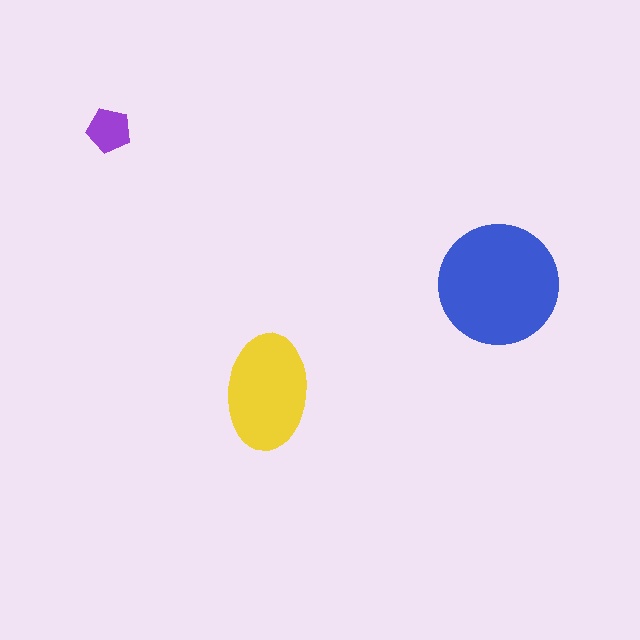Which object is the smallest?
The purple pentagon.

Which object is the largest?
The blue circle.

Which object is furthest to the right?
The blue circle is rightmost.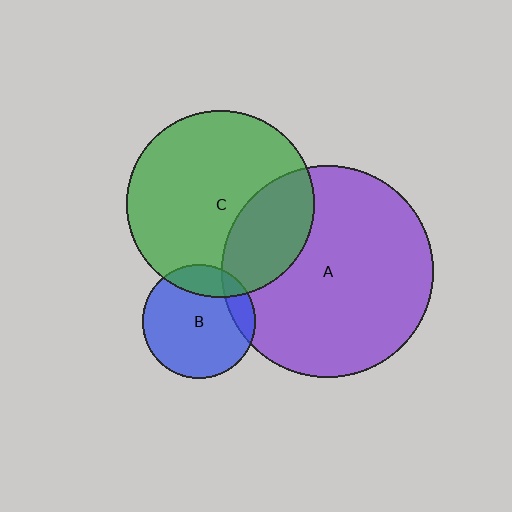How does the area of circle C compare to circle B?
Approximately 2.7 times.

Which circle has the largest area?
Circle A (purple).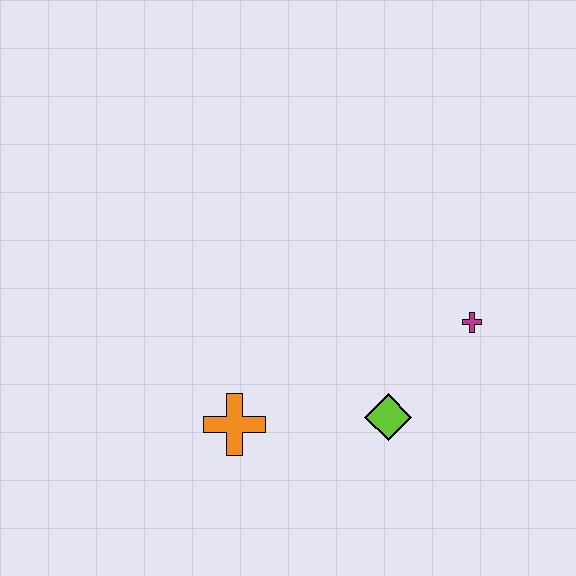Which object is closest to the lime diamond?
The magenta cross is closest to the lime diamond.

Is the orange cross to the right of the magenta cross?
No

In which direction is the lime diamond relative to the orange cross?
The lime diamond is to the right of the orange cross.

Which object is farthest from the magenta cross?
The orange cross is farthest from the magenta cross.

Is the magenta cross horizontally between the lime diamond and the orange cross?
No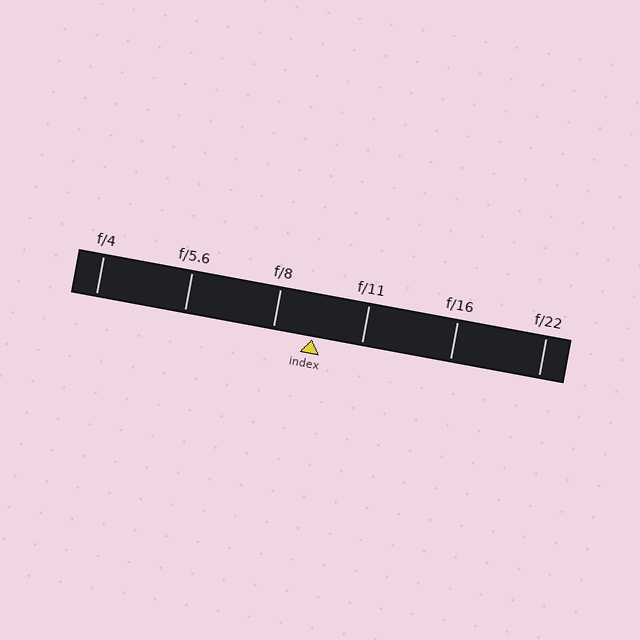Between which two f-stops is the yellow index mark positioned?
The index mark is between f/8 and f/11.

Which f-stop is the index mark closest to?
The index mark is closest to f/8.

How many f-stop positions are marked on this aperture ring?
There are 6 f-stop positions marked.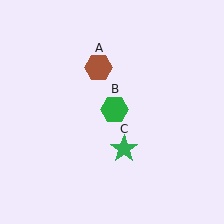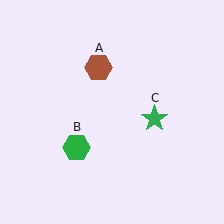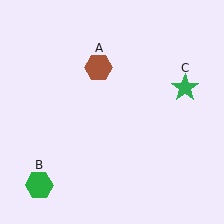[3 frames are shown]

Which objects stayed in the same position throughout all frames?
Brown hexagon (object A) remained stationary.